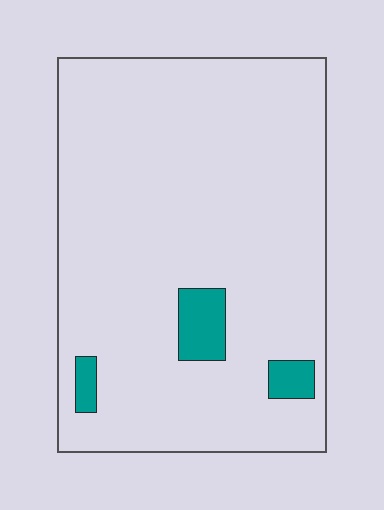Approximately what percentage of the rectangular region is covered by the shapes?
Approximately 5%.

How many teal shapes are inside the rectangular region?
3.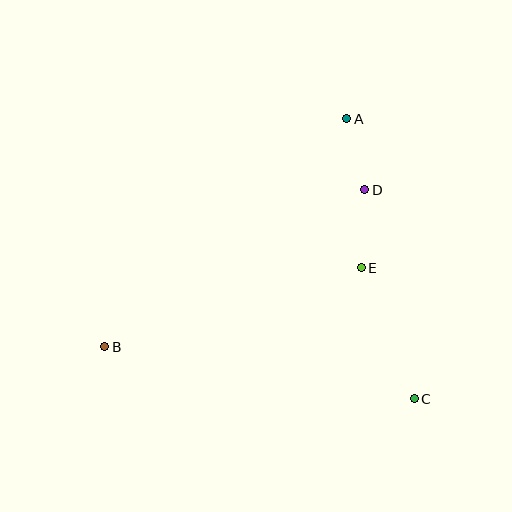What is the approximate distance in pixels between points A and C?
The distance between A and C is approximately 288 pixels.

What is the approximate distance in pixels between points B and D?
The distance between B and D is approximately 304 pixels.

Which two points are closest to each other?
Points A and D are closest to each other.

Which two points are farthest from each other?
Points A and B are farthest from each other.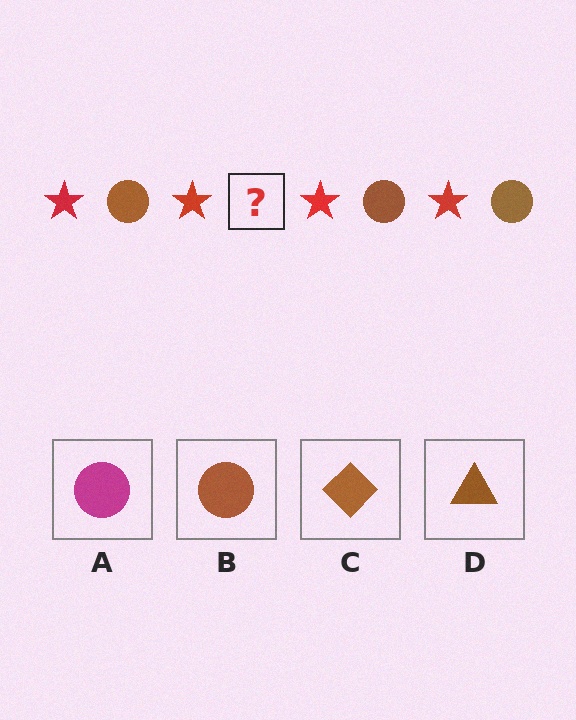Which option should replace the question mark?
Option B.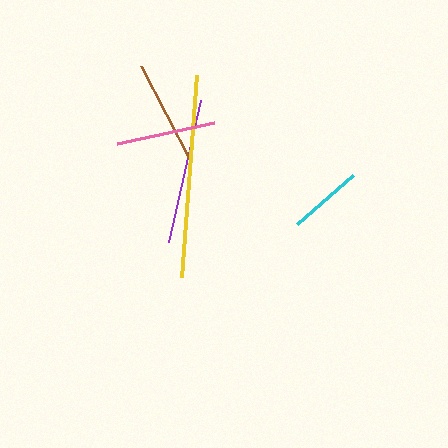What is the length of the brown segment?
The brown segment is approximately 108 pixels long.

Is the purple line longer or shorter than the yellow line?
The yellow line is longer than the purple line.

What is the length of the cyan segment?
The cyan segment is approximately 74 pixels long.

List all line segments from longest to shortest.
From longest to shortest: yellow, purple, brown, pink, cyan.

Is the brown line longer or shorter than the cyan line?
The brown line is longer than the cyan line.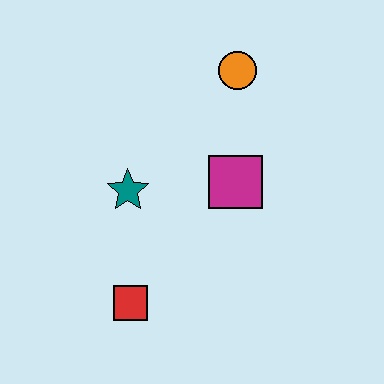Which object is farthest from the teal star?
The orange circle is farthest from the teal star.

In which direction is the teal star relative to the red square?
The teal star is above the red square.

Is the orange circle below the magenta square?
No